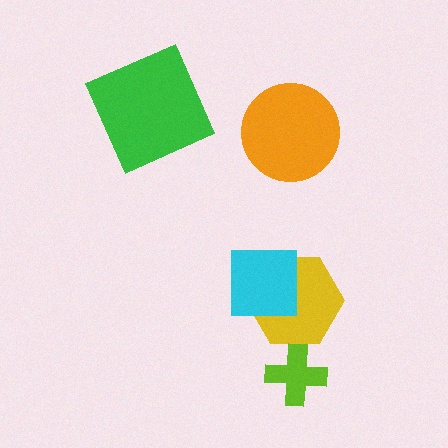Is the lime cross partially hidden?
No, no other shape covers it.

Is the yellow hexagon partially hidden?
Yes, it is partially covered by another shape.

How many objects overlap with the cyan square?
1 object overlaps with the cyan square.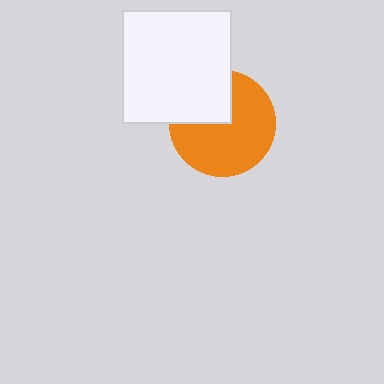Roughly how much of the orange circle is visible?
Most of it is visible (roughly 70%).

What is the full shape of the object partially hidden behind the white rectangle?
The partially hidden object is an orange circle.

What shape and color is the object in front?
The object in front is a white rectangle.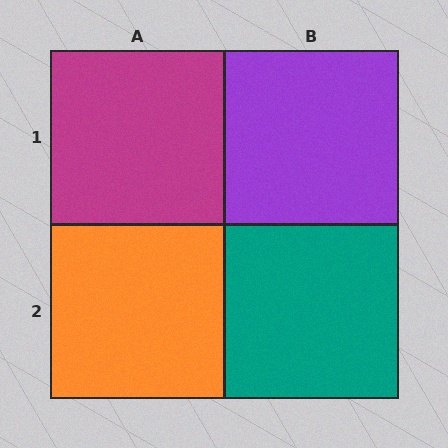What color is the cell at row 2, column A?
Orange.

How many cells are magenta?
1 cell is magenta.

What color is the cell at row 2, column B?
Teal.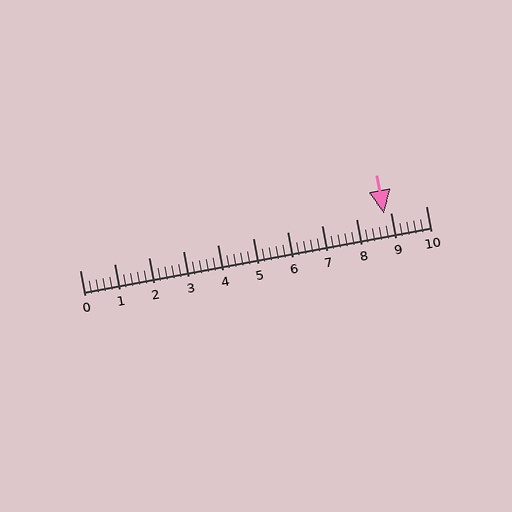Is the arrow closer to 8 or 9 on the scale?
The arrow is closer to 9.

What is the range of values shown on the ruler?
The ruler shows values from 0 to 10.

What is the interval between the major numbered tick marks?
The major tick marks are spaced 1 units apart.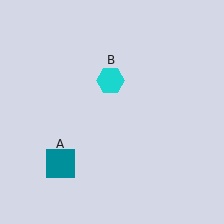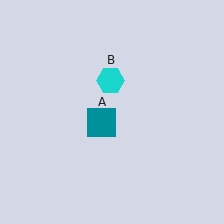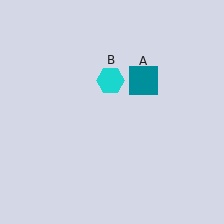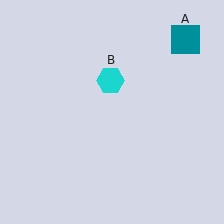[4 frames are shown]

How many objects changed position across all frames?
1 object changed position: teal square (object A).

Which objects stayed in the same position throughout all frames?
Cyan hexagon (object B) remained stationary.